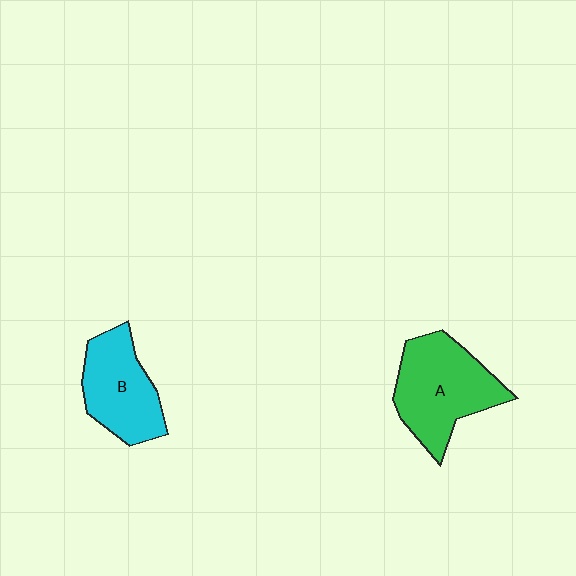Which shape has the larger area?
Shape A (green).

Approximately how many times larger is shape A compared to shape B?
Approximately 1.3 times.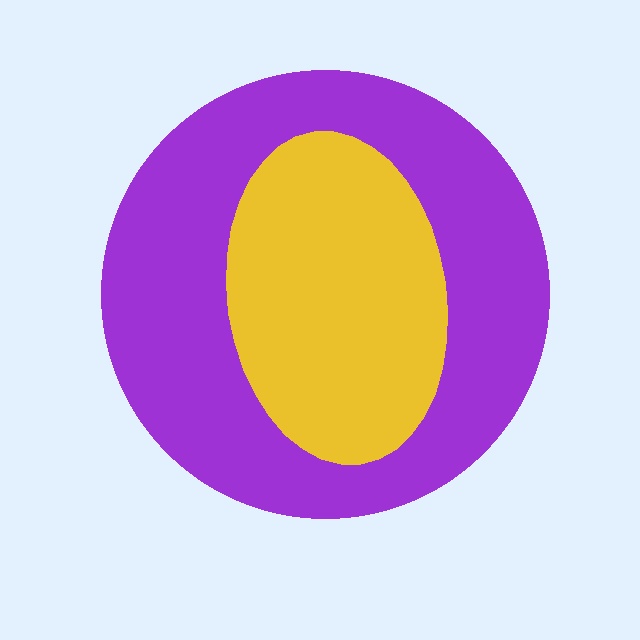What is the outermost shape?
The purple circle.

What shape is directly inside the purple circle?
The yellow ellipse.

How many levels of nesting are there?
2.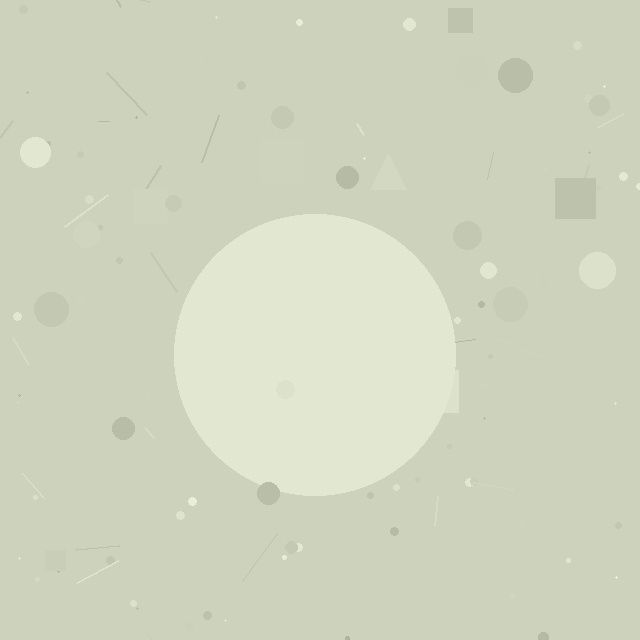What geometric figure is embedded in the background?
A circle is embedded in the background.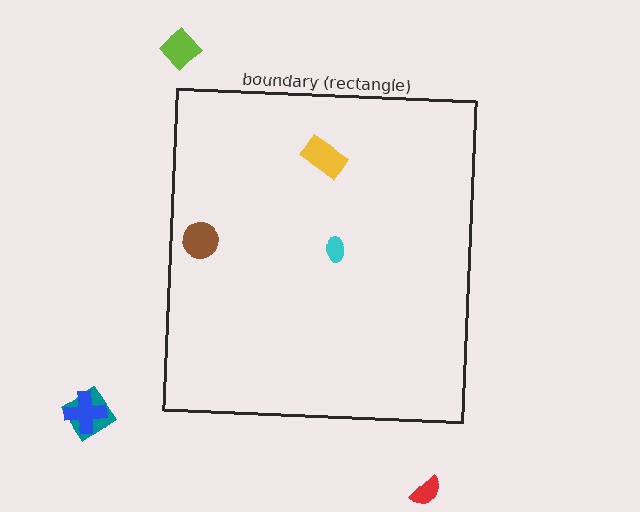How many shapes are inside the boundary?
3 inside, 4 outside.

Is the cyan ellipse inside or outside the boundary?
Inside.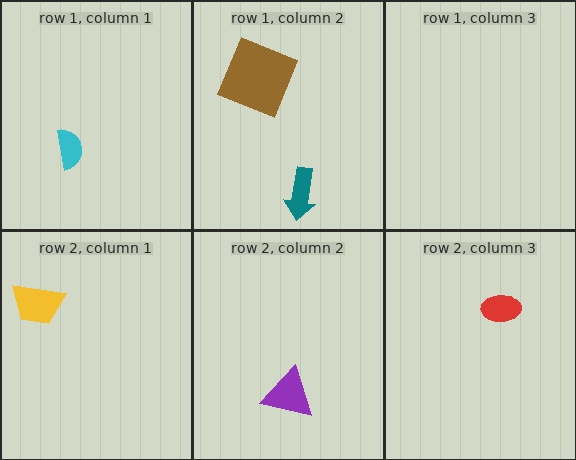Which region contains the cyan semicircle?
The row 1, column 1 region.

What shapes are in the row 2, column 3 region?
The red ellipse.